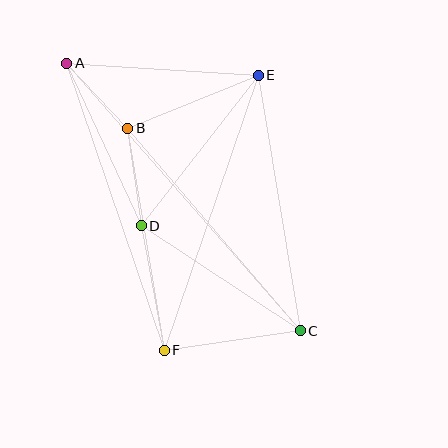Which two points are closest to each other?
Points A and B are closest to each other.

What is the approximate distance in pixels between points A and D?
The distance between A and D is approximately 179 pixels.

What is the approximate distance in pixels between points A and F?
The distance between A and F is approximately 303 pixels.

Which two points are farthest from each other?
Points A and C are farthest from each other.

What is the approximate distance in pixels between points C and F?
The distance between C and F is approximately 137 pixels.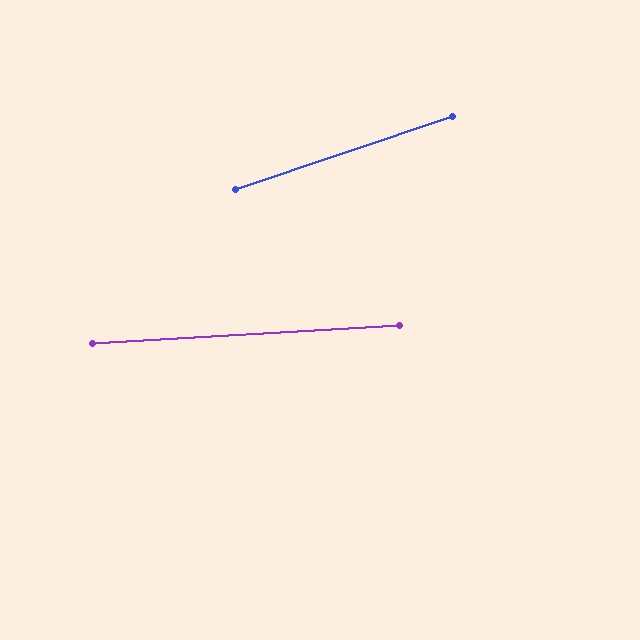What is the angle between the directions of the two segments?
Approximately 15 degrees.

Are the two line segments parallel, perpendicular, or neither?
Neither parallel nor perpendicular — they differ by about 15°.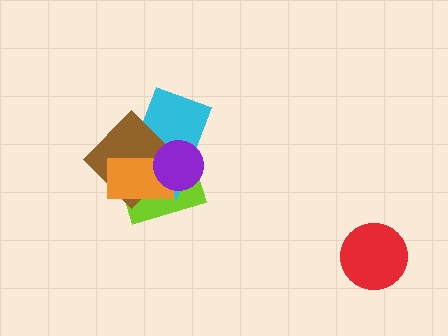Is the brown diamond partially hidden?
Yes, it is partially covered by another shape.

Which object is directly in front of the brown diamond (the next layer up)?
The orange rectangle is directly in front of the brown diamond.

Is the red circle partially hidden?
No, no other shape covers it.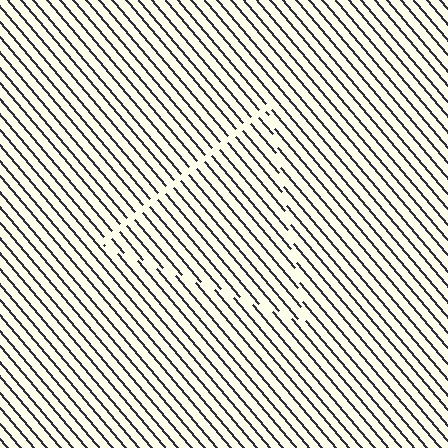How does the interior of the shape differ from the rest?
The interior of the shape contains the same grating, shifted by half a period — the contour is defined by the phase discontinuity where line-ends from the inner and outer gratings abut.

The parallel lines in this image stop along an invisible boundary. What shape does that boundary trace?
An illusory triangle. The interior of the shape contains the same grating, shifted by half a period — the contour is defined by the phase discontinuity where line-ends from the inner and outer gratings abut.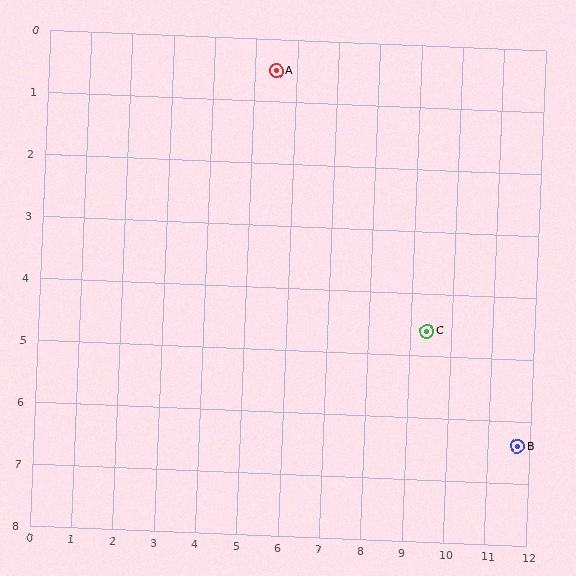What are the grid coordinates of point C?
Point C is at approximately (9.4, 4.6).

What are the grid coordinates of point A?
Point A is at approximately (5.5, 0.5).